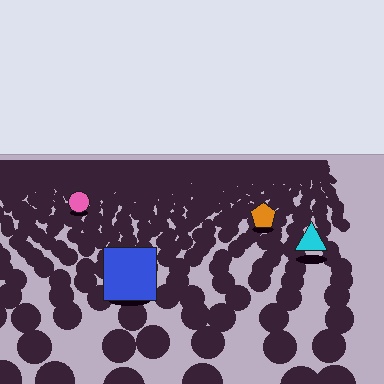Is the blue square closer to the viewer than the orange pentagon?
Yes. The blue square is closer — you can tell from the texture gradient: the ground texture is coarser near it.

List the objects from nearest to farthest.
From nearest to farthest: the blue square, the cyan triangle, the orange pentagon, the pink circle.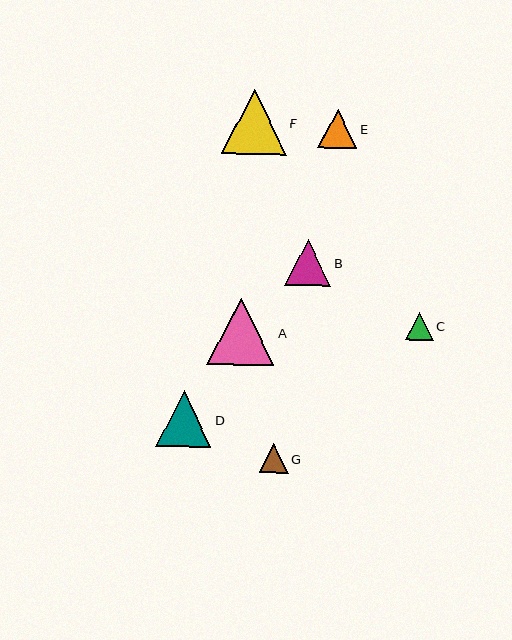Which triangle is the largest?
Triangle A is the largest with a size of approximately 67 pixels.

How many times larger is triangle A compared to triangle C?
Triangle A is approximately 2.4 times the size of triangle C.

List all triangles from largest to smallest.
From largest to smallest: A, F, D, B, E, G, C.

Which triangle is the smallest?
Triangle C is the smallest with a size of approximately 28 pixels.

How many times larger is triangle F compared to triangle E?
Triangle F is approximately 1.6 times the size of triangle E.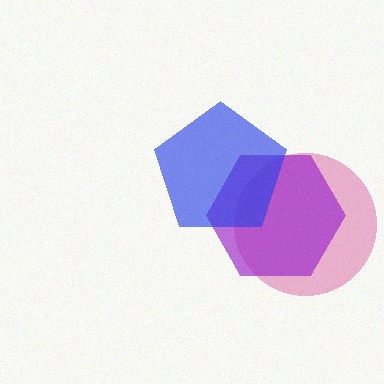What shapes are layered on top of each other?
The layered shapes are: a pink circle, a purple hexagon, a blue pentagon.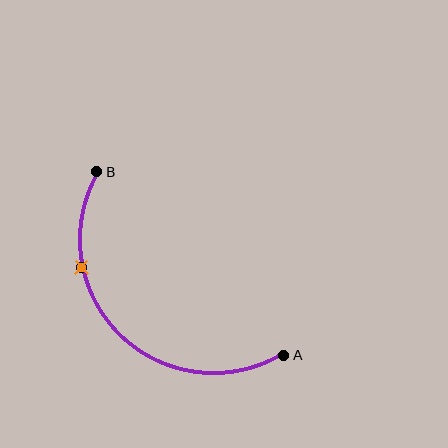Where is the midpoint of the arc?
The arc midpoint is the point on the curve farthest from the straight line joining A and B. It sits below and to the left of that line.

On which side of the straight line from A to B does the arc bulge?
The arc bulges below and to the left of the straight line connecting A and B.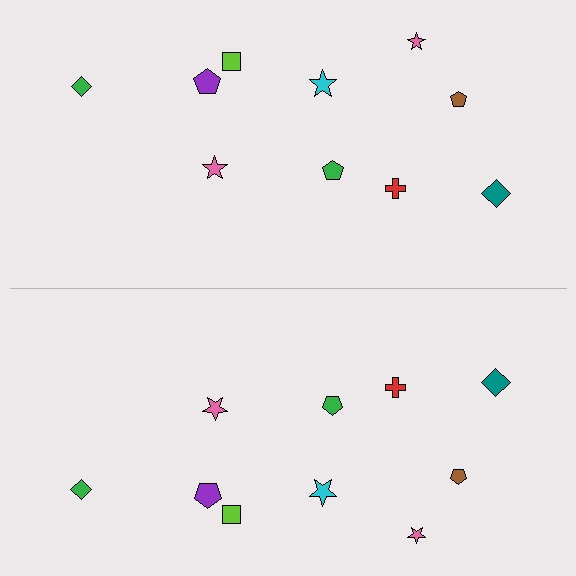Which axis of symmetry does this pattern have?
The pattern has a horizontal axis of symmetry running through the center of the image.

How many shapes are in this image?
There are 20 shapes in this image.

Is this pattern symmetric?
Yes, this pattern has bilateral (reflection) symmetry.